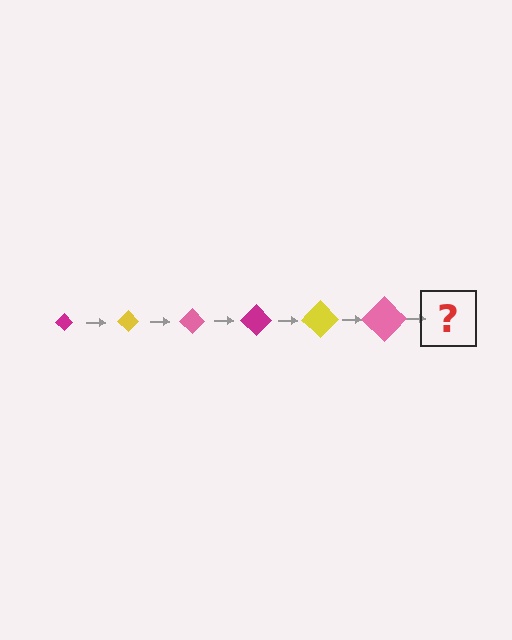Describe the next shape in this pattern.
It should be a magenta diamond, larger than the previous one.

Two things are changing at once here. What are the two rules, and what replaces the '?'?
The two rules are that the diamond grows larger each step and the color cycles through magenta, yellow, and pink. The '?' should be a magenta diamond, larger than the previous one.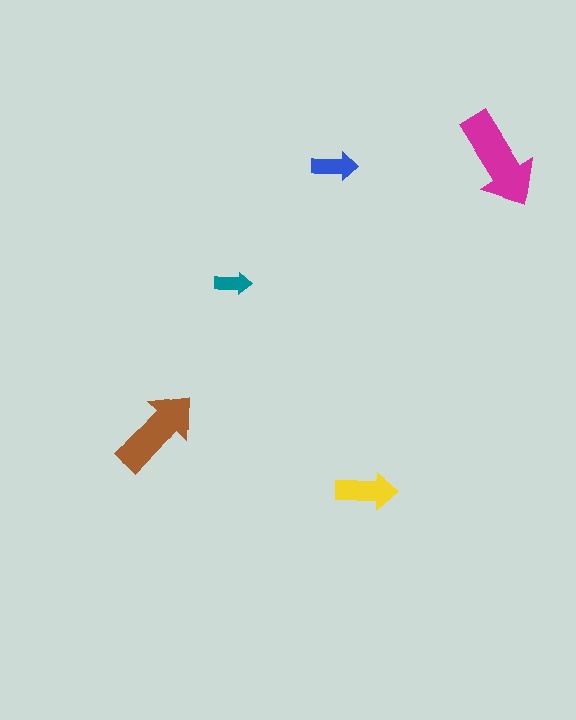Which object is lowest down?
The yellow arrow is bottommost.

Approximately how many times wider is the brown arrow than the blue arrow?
About 2 times wider.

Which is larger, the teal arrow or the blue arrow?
The blue one.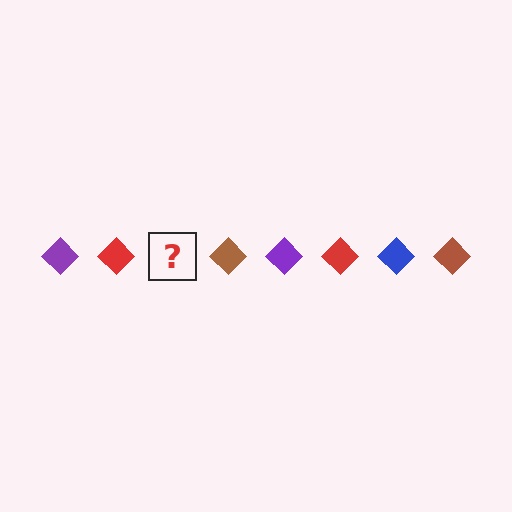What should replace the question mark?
The question mark should be replaced with a blue diamond.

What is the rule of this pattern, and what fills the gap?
The rule is that the pattern cycles through purple, red, blue, brown diamonds. The gap should be filled with a blue diamond.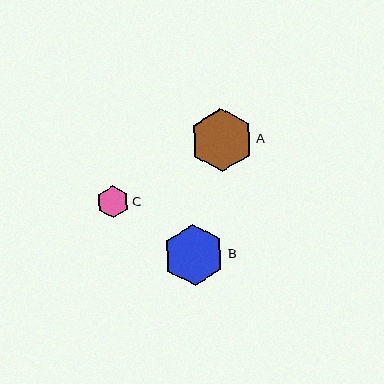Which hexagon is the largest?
Hexagon A is the largest with a size of approximately 63 pixels.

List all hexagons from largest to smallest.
From largest to smallest: A, B, C.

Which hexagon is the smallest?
Hexagon C is the smallest with a size of approximately 32 pixels.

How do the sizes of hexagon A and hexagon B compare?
Hexagon A and hexagon B are approximately the same size.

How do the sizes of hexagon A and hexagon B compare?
Hexagon A and hexagon B are approximately the same size.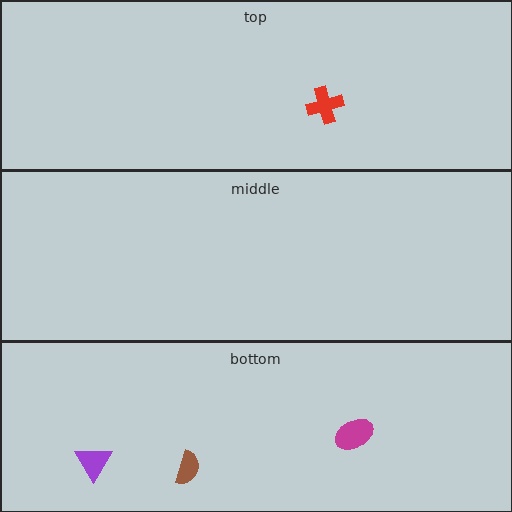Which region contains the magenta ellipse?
The bottom region.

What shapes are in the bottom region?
The brown semicircle, the purple triangle, the magenta ellipse.